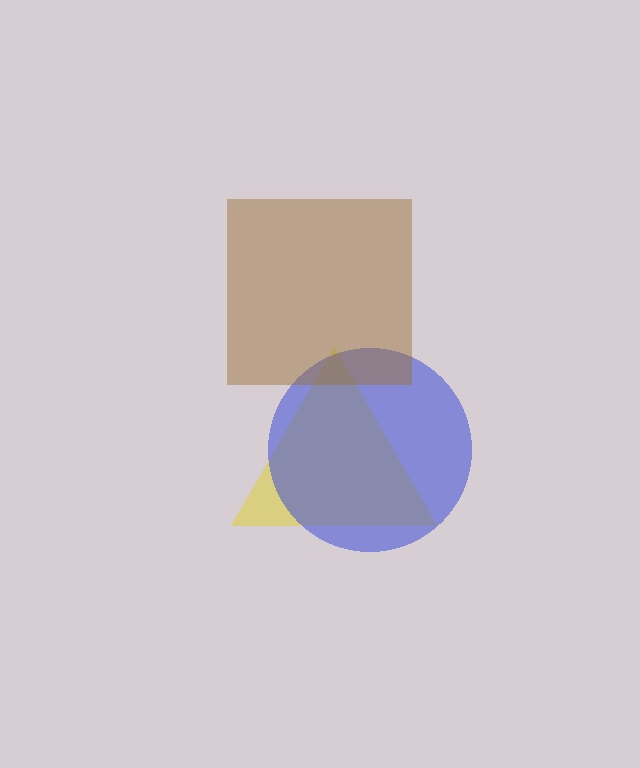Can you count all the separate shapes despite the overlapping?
Yes, there are 3 separate shapes.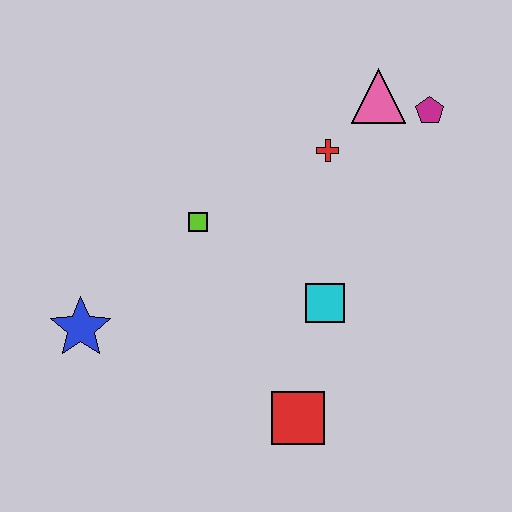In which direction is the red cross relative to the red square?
The red cross is above the red square.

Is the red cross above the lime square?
Yes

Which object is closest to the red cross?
The pink triangle is closest to the red cross.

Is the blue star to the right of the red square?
No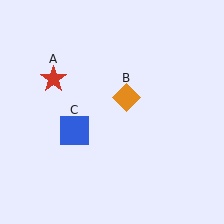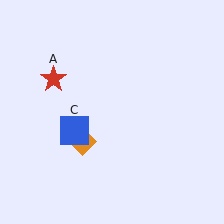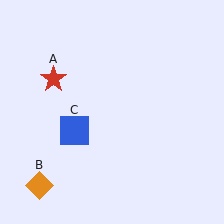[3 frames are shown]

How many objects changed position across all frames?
1 object changed position: orange diamond (object B).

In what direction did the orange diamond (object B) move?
The orange diamond (object B) moved down and to the left.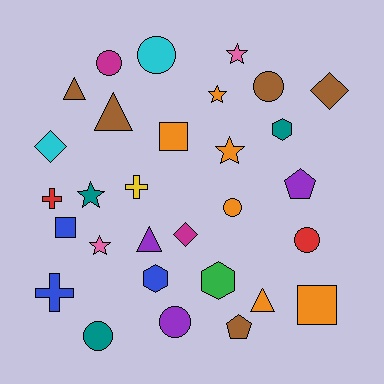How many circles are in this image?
There are 7 circles.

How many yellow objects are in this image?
There is 1 yellow object.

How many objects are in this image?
There are 30 objects.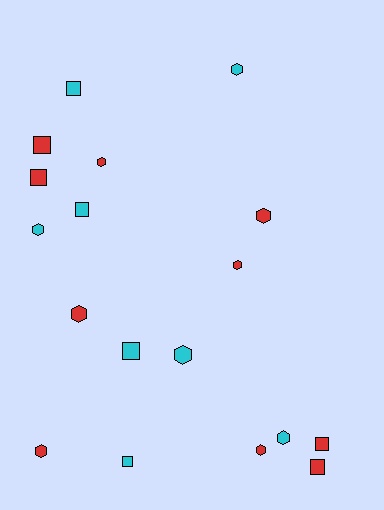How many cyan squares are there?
There are 4 cyan squares.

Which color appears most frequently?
Red, with 10 objects.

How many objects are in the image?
There are 18 objects.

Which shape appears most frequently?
Hexagon, with 10 objects.